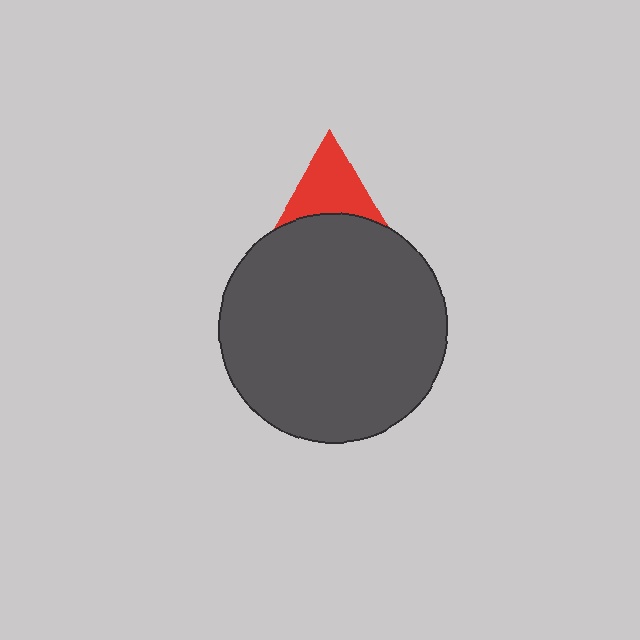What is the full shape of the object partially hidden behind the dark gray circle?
The partially hidden object is a red triangle.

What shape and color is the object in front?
The object in front is a dark gray circle.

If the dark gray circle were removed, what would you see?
You would see the complete red triangle.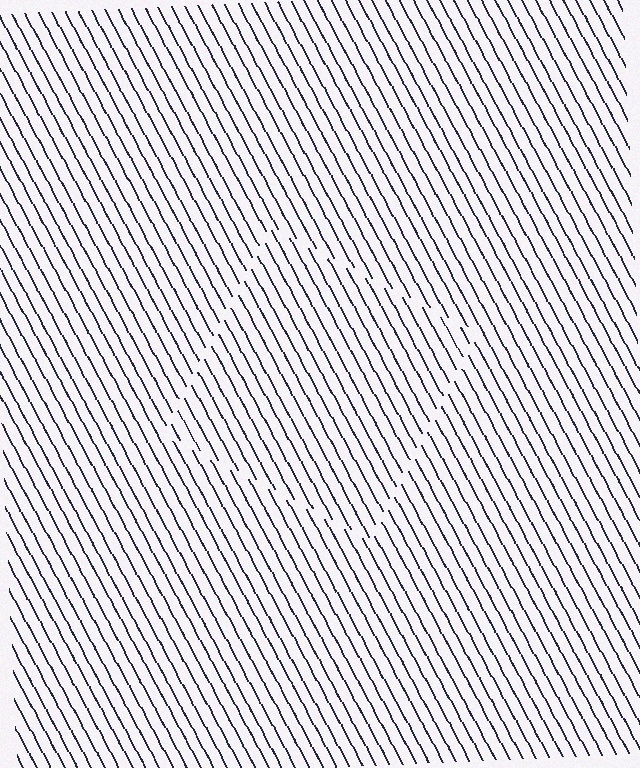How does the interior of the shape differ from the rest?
The interior of the shape contains the same grating, shifted by half a period — the contour is defined by the phase discontinuity where line-ends from the inner and outer gratings abut.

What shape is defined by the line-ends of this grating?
An illusory square. The interior of the shape contains the same grating, shifted by half a period — the contour is defined by the phase discontinuity where line-ends from the inner and outer gratings abut.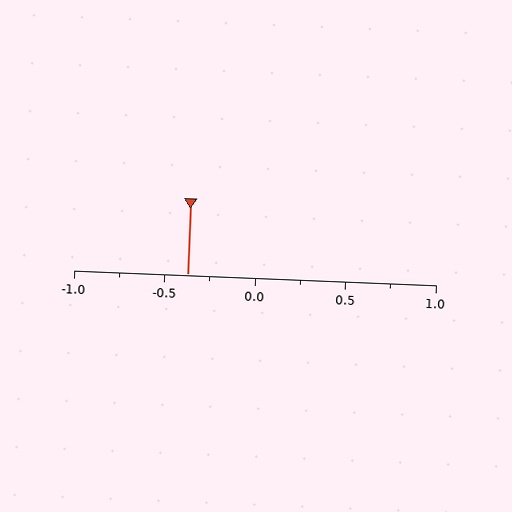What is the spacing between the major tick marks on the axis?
The major ticks are spaced 0.5 apart.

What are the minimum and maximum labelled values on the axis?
The axis runs from -1.0 to 1.0.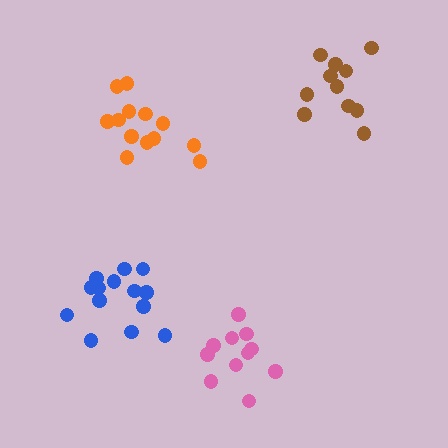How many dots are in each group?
Group 1: 13 dots, Group 2: 14 dots, Group 3: 11 dots, Group 4: 11 dots (49 total).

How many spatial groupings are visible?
There are 4 spatial groupings.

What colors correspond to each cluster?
The clusters are colored: orange, blue, brown, pink.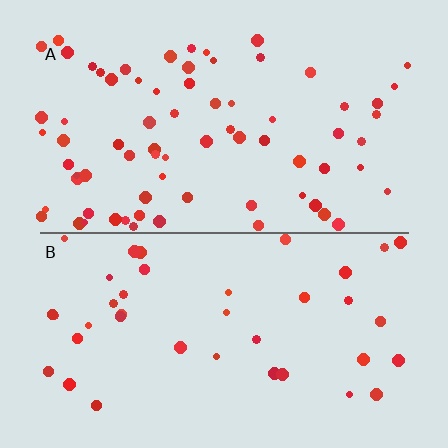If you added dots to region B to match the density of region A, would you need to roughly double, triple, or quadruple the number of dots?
Approximately double.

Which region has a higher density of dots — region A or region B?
A (the top).